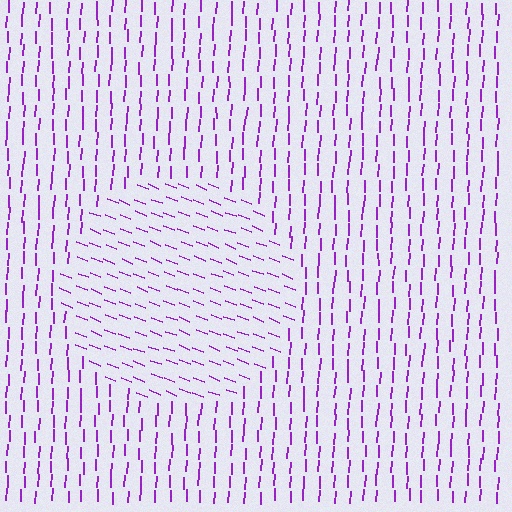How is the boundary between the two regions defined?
The boundary is defined purely by a change in line orientation (approximately 71 degrees difference). All lines are the same color and thickness.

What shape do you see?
I see a circle.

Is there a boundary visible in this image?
Yes, there is a texture boundary formed by a change in line orientation.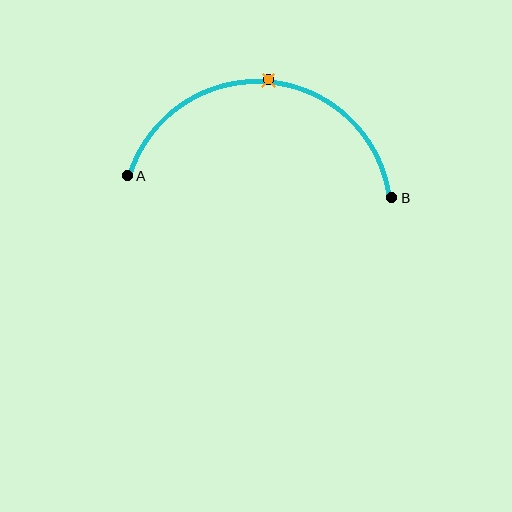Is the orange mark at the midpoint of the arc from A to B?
Yes. The orange mark lies on the arc at equal arc-length from both A and B — it is the arc midpoint.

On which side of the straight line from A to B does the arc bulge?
The arc bulges above the straight line connecting A and B.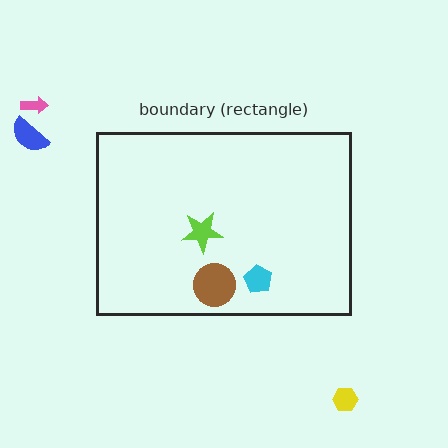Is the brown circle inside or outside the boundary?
Inside.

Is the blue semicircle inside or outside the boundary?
Outside.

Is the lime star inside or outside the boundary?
Inside.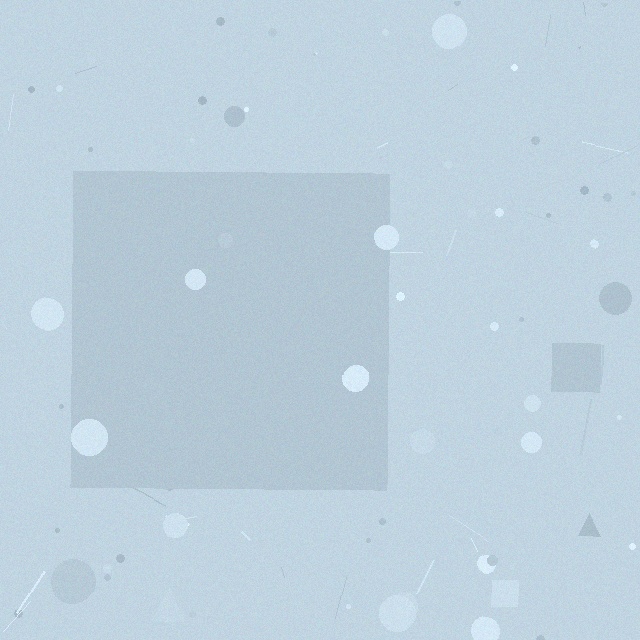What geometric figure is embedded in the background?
A square is embedded in the background.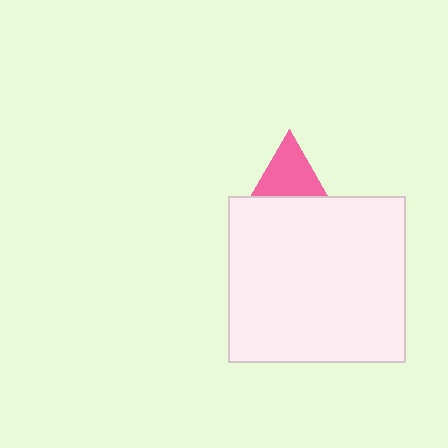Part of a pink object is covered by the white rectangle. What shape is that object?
It is a triangle.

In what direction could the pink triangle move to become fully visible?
The pink triangle could move up. That would shift it out from behind the white rectangle entirely.